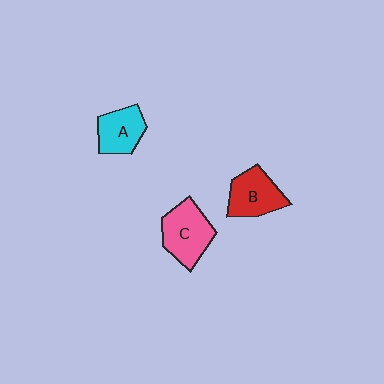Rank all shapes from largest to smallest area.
From largest to smallest: C (pink), B (red), A (cyan).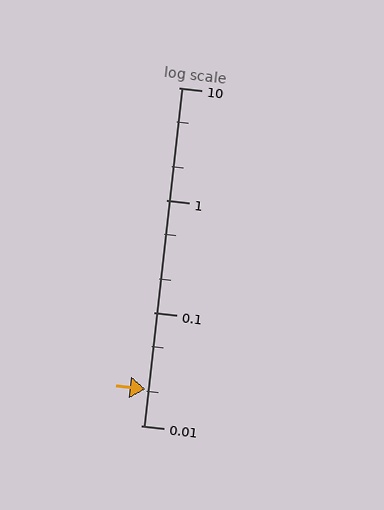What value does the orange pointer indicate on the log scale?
The pointer indicates approximately 0.021.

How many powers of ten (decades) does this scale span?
The scale spans 3 decades, from 0.01 to 10.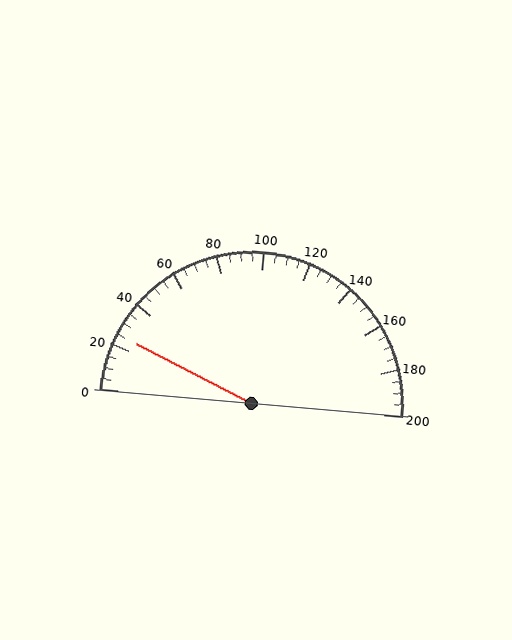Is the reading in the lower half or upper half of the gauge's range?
The reading is in the lower half of the range (0 to 200).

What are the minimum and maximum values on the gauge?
The gauge ranges from 0 to 200.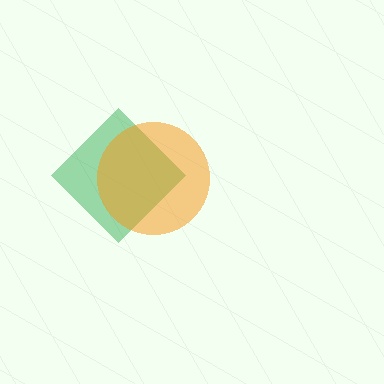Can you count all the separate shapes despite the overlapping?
Yes, there are 2 separate shapes.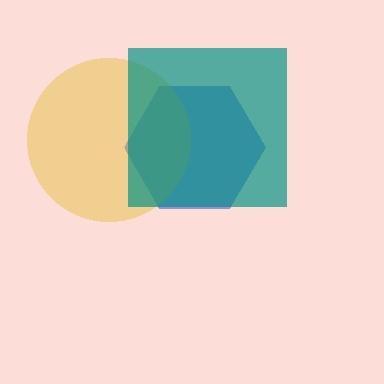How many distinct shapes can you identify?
There are 3 distinct shapes: a blue hexagon, a yellow circle, a teal square.